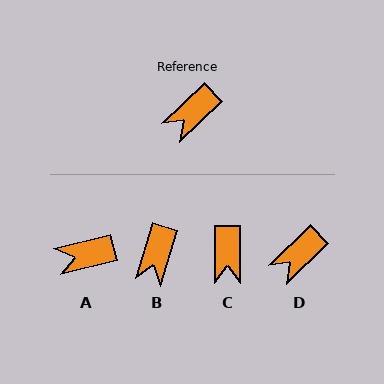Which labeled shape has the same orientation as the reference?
D.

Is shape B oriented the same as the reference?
No, it is off by about 30 degrees.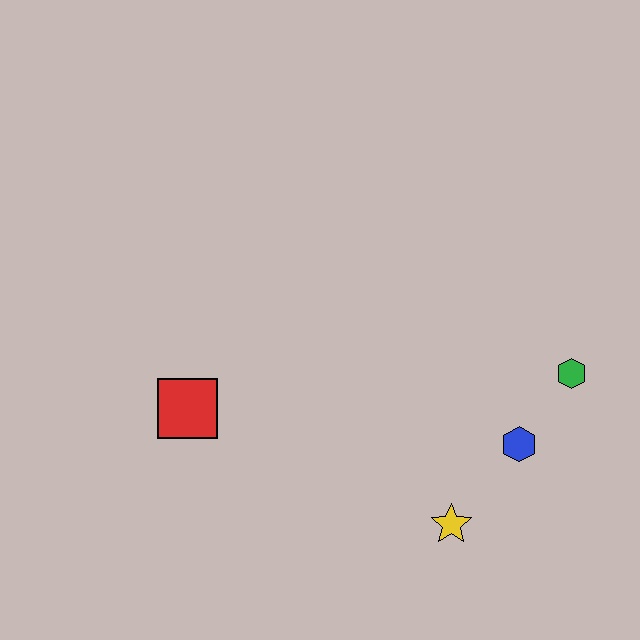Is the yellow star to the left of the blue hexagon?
Yes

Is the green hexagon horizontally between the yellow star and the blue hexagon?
No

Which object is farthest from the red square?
The green hexagon is farthest from the red square.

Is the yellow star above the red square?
No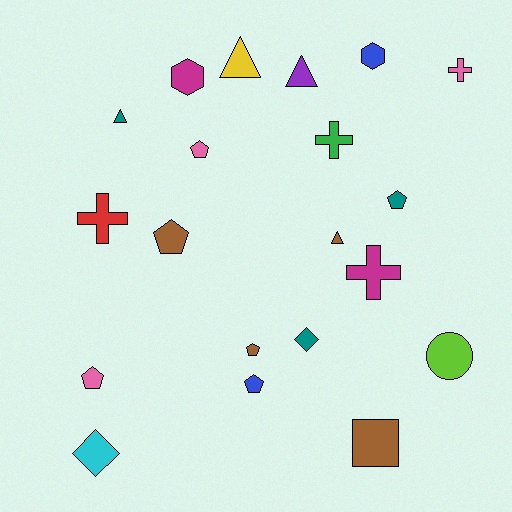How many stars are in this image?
There are no stars.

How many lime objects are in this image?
There is 1 lime object.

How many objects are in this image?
There are 20 objects.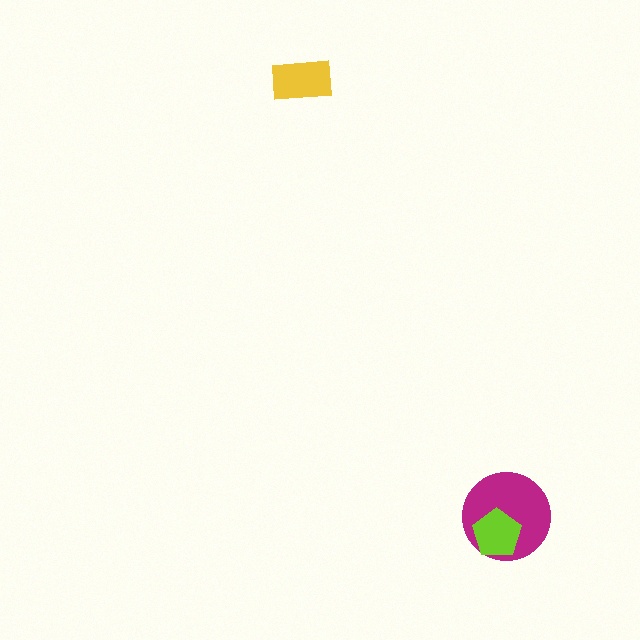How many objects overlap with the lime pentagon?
1 object overlaps with the lime pentagon.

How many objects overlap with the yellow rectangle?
0 objects overlap with the yellow rectangle.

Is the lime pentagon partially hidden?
No, no other shape covers it.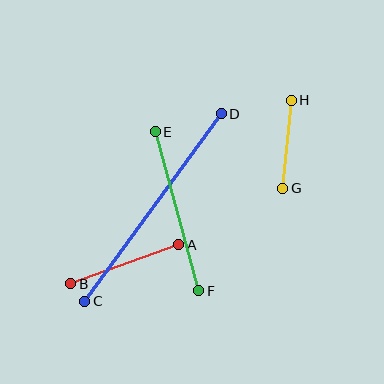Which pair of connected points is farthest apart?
Points C and D are farthest apart.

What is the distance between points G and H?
The distance is approximately 88 pixels.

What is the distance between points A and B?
The distance is approximately 115 pixels.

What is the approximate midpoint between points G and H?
The midpoint is at approximately (287, 144) pixels.